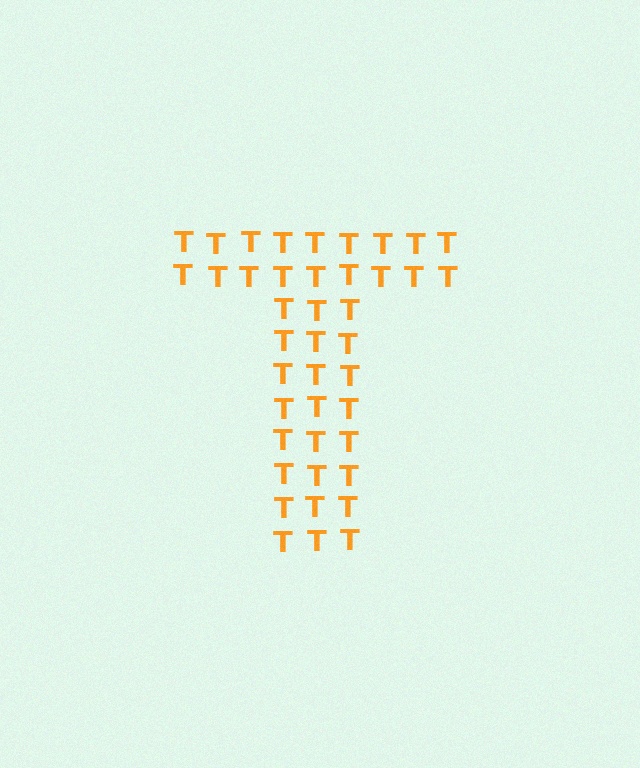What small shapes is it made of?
It is made of small letter T's.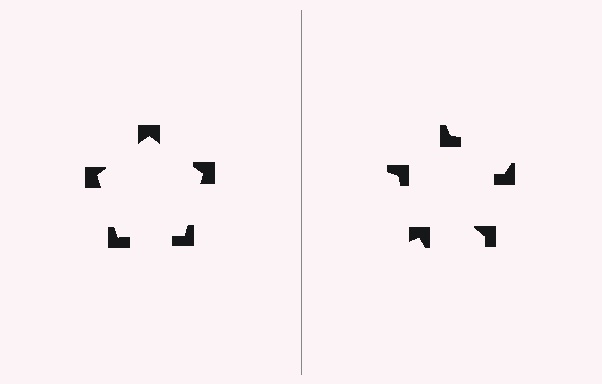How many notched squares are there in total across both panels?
10 — 5 on each side.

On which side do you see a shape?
An illusory pentagon appears on the left side. On the right side the wedge cuts are rotated, so no coherent shape forms.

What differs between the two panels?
The notched squares are positioned identically on both sides; only the wedge orientations differ. On the left they align to a pentagon; on the right they are misaligned.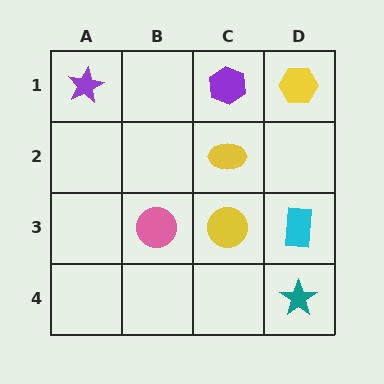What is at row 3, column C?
A yellow circle.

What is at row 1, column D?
A yellow hexagon.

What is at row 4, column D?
A teal star.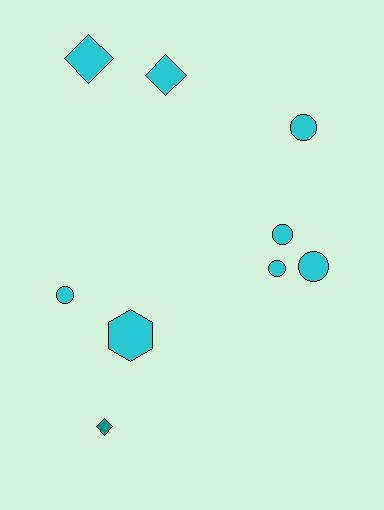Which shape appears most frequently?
Circle, with 5 objects.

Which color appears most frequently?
Cyan, with 8 objects.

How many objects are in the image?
There are 9 objects.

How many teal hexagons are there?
There are no teal hexagons.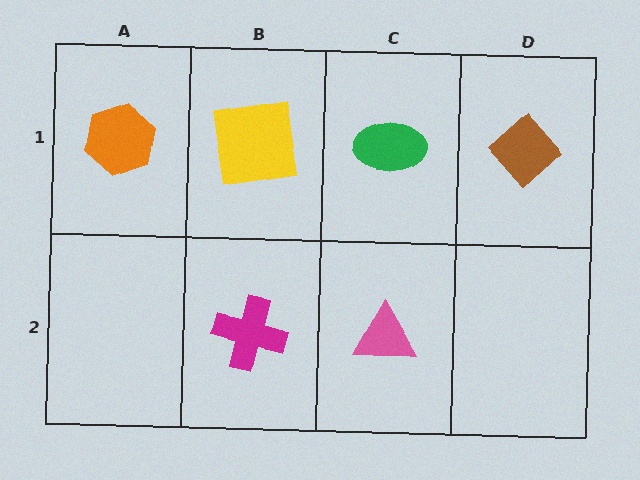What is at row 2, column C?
A pink triangle.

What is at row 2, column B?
A magenta cross.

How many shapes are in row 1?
4 shapes.